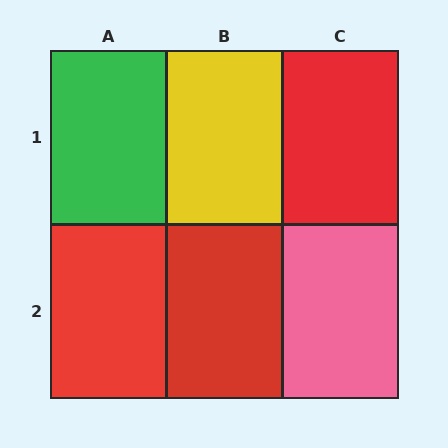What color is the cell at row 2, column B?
Red.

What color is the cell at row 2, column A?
Red.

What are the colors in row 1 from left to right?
Green, yellow, red.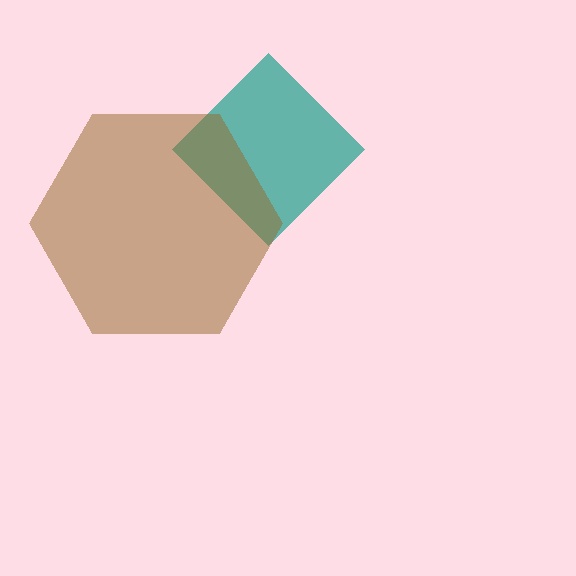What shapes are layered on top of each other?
The layered shapes are: a teal diamond, a brown hexagon.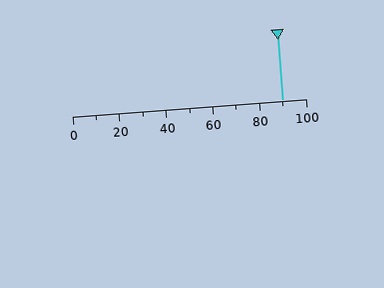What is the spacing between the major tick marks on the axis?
The major ticks are spaced 20 apart.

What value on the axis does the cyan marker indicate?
The marker indicates approximately 90.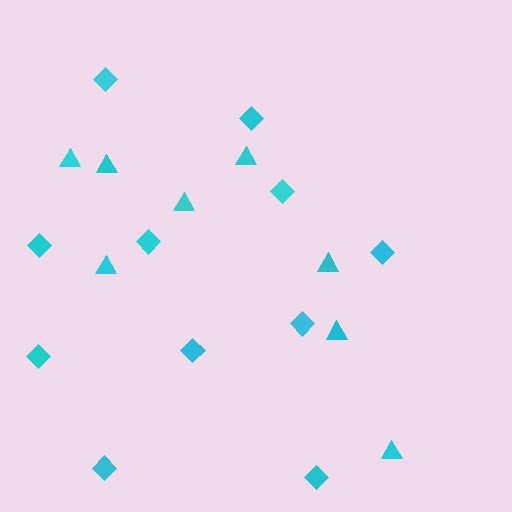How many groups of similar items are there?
There are 2 groups: one group of diamonds (11) and one group of triangles (8).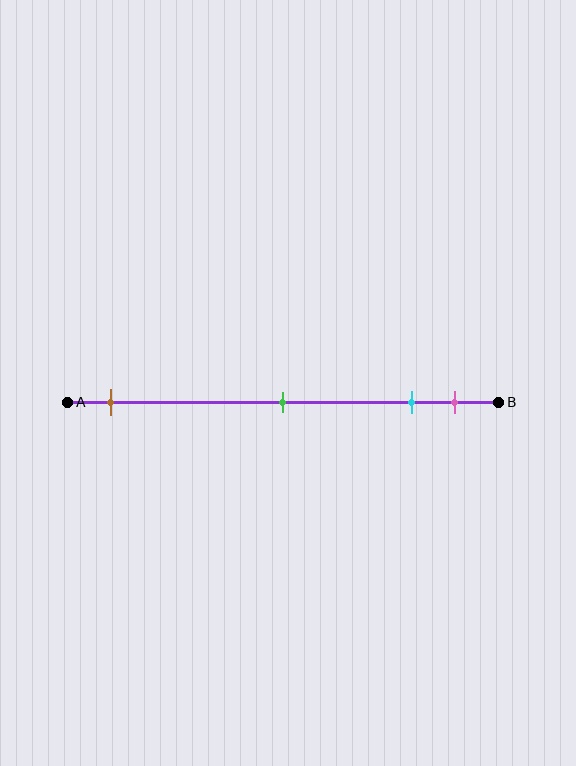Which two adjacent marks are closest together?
The cyan and pink marks are the closest adjacent pair.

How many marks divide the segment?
There are 4 marks dividing the segment.